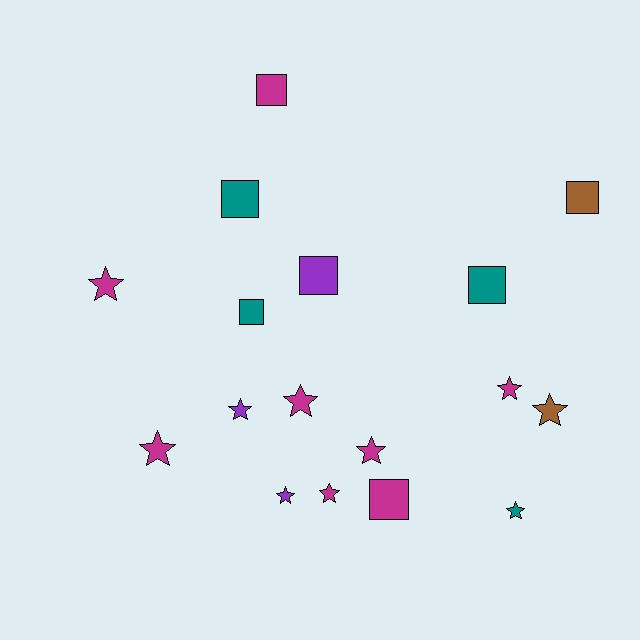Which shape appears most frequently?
Star, with 10 objects.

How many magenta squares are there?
There are 2 magenta squares.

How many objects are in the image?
There are 17 objects.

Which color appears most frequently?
Magenta, with 8 objects.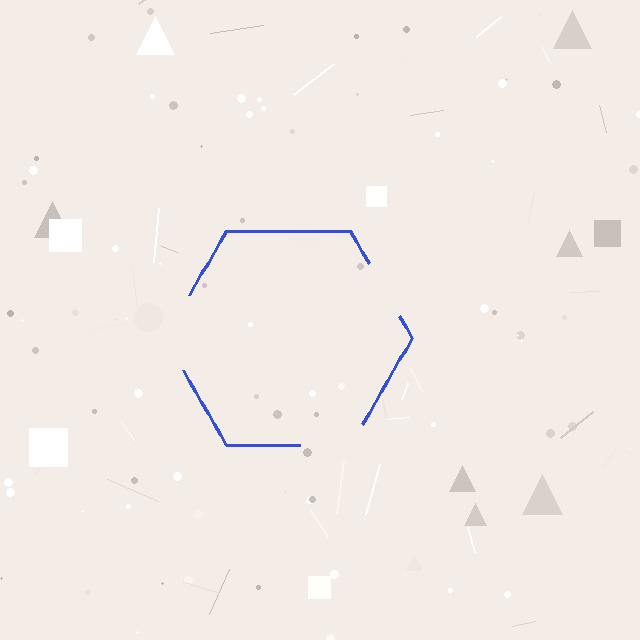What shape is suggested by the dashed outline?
The dashed outline suggests a hexagon.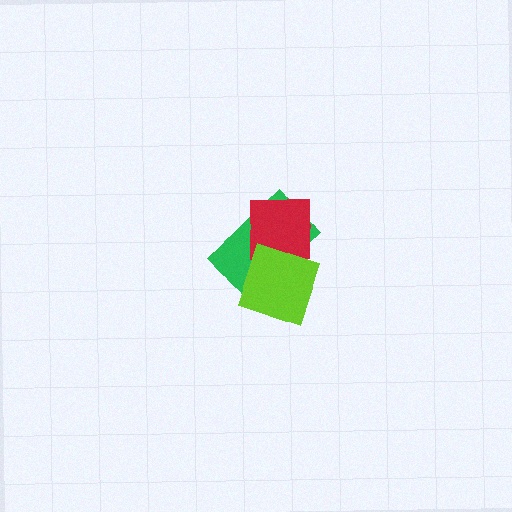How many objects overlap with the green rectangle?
2 objects overlap with the green rectangle.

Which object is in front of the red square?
The lime diamond is in front of the red square.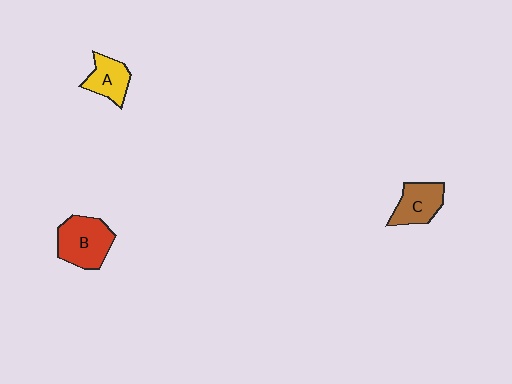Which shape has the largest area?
Shape B (red).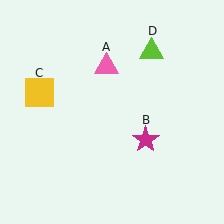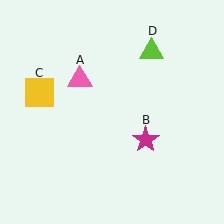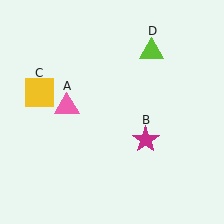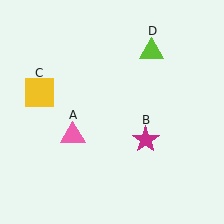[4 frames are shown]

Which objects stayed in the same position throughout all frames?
Magenta star (object B) and yellow square (object C) and lime triangle (object D) remained stationary.